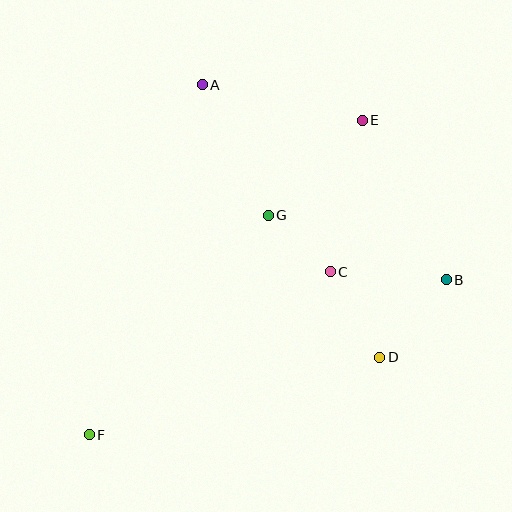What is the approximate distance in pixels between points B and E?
The distance between B and E is approximately 180 pixels.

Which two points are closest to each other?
Points C and G are closest to each other.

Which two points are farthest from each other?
Points E and F are farthest from each other.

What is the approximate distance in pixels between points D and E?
The distance between D and E is approximately 237 pixels.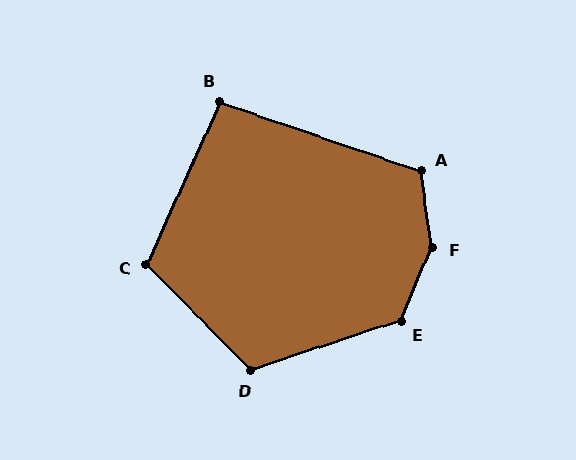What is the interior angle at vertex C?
Approximately 112 degrees (obtuse).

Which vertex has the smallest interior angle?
B, at approximately 95 degrees.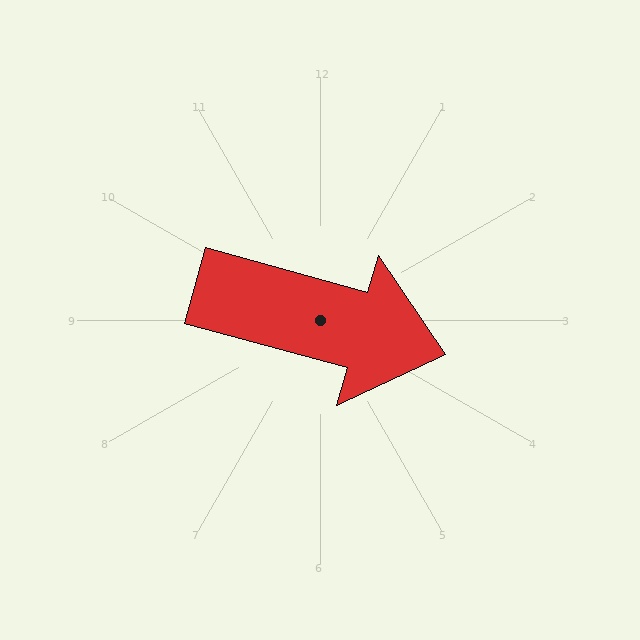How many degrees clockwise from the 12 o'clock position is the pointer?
Approximately 105 degrees.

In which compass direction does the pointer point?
East.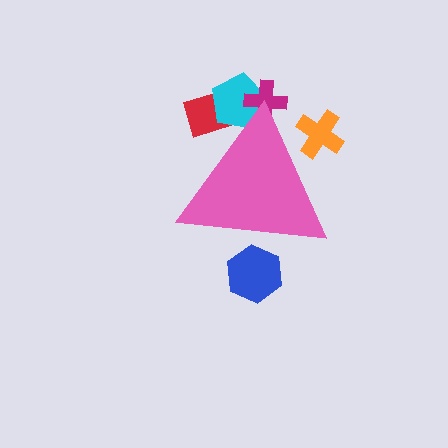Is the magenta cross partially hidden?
Yes, the magenta cross is partially hidden behind the pink triangle.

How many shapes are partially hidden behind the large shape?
5 shapes are partially hidden.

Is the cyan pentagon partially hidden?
Yes, the cyan pentagon is partially hidden behind the pink triangle.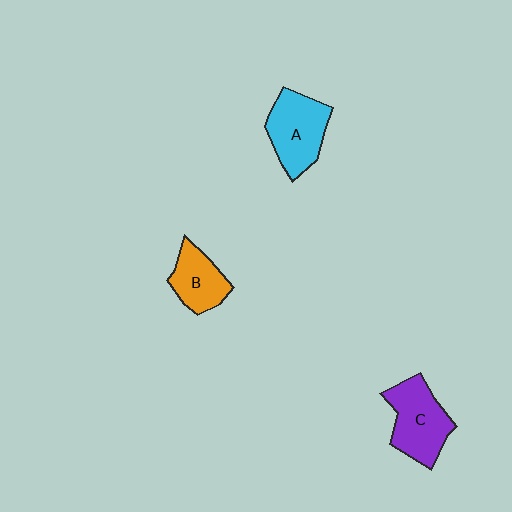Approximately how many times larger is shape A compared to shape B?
Approximately 1.4 times.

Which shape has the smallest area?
Shape B (orange).